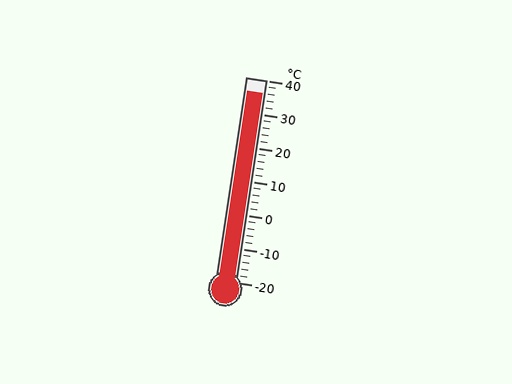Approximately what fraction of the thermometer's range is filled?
The thermometer is filled to approximately 95% of its range.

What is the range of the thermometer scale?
The thermometer scale ranges from -20°C to 40°C.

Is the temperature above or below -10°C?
The temperature is above -10°C.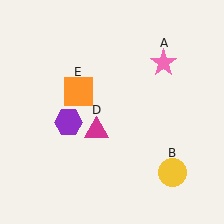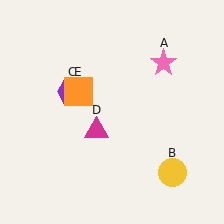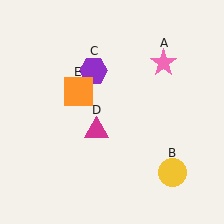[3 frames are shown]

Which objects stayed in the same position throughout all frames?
Pink star (object A) and yellow circle (object B) and magenta triangle (object D) and orange square (object E) remained stationary.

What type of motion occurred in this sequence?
The purple hexagon (object C) rotated clockwise around the center of the scene.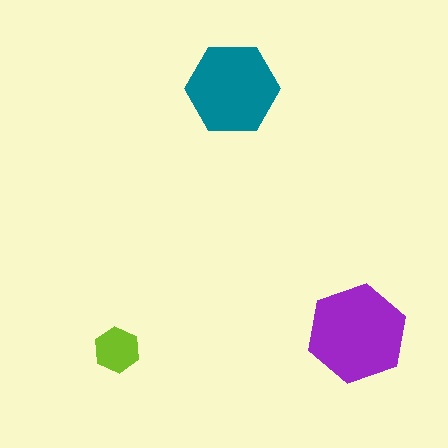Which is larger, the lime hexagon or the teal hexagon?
The teal one.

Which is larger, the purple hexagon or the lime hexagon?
The purple one.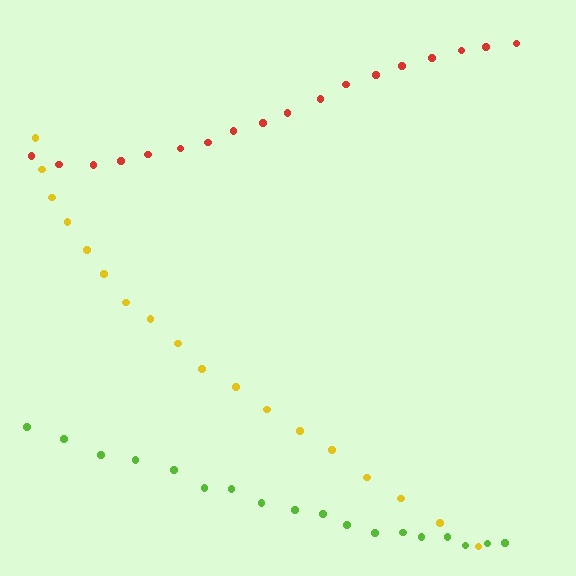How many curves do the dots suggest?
There are 3 distinct paths.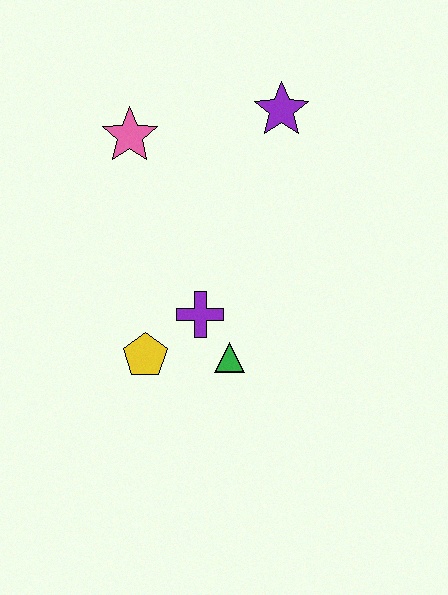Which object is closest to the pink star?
The purple star is closest to the pink star.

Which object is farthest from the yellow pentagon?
The purple star is farthest from the yellow pentagon.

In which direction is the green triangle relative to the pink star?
The green triangle is below the pink star.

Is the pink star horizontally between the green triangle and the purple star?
No